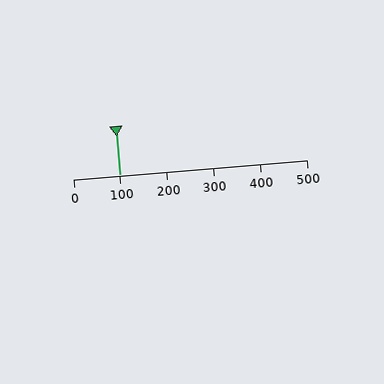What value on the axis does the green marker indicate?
The marker indicates approximately 100.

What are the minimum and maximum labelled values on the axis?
The axis runs from 0 to 500.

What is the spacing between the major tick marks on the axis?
The major ticks are spaced 100 apart.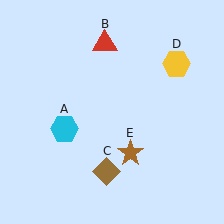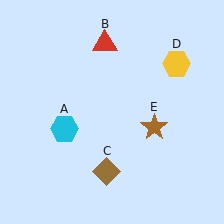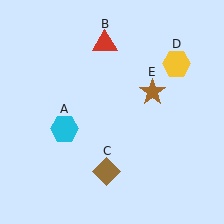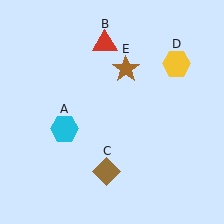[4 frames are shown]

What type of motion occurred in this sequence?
The brown star (object E) rotated counterclockwise around the center of the scene.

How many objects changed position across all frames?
1 object changed position: brown star (object E).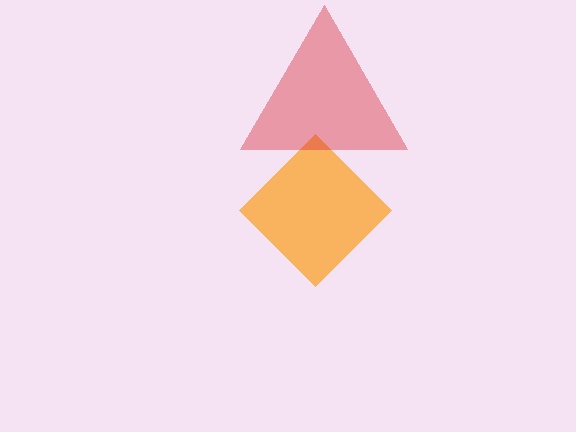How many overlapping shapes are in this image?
There are 2 overlapping shapes in the image.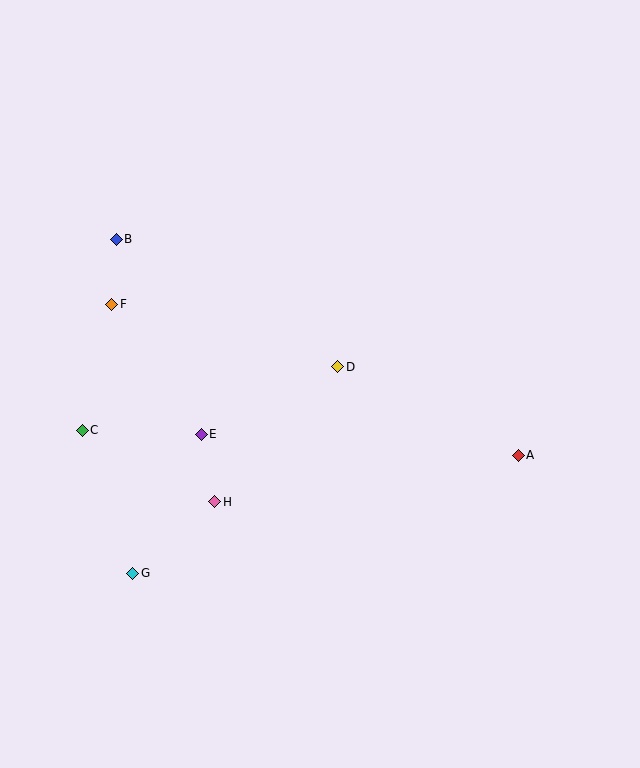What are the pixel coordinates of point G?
Point G is at (133, 573).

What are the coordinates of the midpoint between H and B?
The midpoint between H and B is at (165, 370).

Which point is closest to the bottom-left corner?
Point G is closest to the bottom-left corner.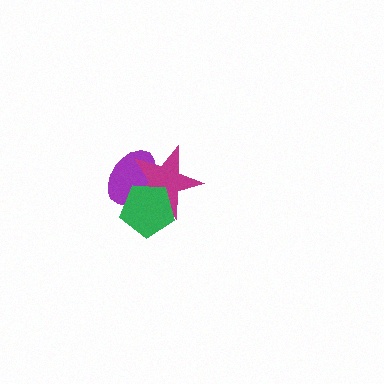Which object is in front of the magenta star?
The green pentagon is in front of the magenta star.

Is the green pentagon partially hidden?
No, no other shape covers it.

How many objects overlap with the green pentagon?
2 objects overlap with the green pentagon.